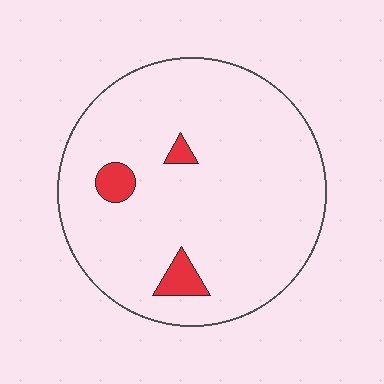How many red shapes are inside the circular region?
3.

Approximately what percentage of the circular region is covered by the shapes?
Approximately 5%.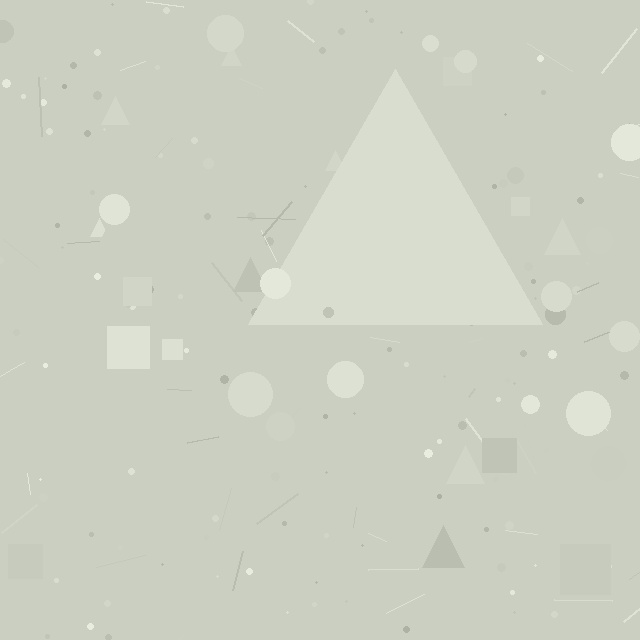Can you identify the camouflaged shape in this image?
The camouflaged shape is a triangle.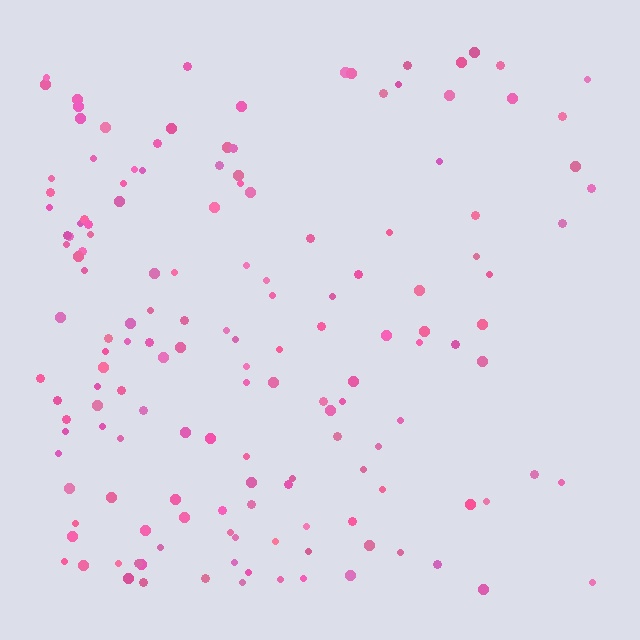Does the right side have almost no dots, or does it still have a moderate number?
Still a moderate number, just noticeably fewer than the left.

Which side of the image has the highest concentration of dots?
The left.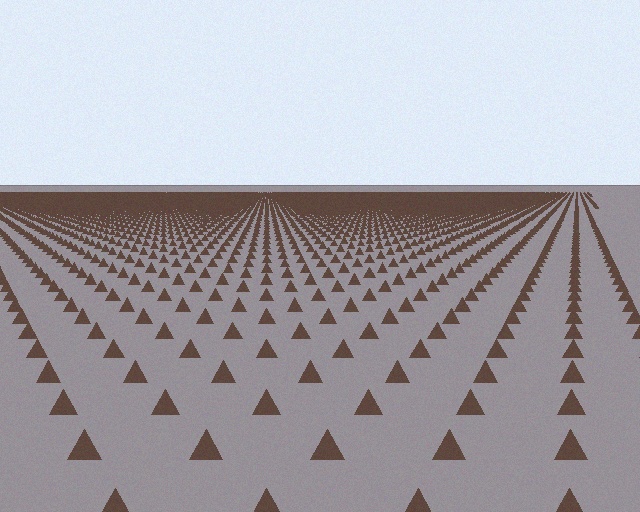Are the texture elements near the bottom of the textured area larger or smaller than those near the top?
Larger. Near the bottom, elements are closer to the viewer and appear at a bigger on-screen size.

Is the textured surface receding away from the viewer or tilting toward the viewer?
The surface is receding away from the viewer. Texture elements get smaller and denser toward the top.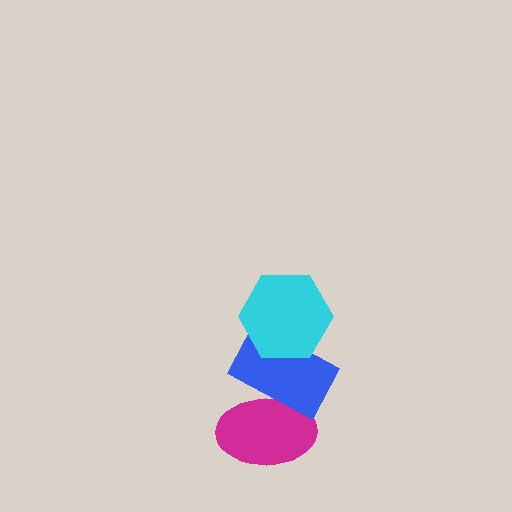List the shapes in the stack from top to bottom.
From top to bottom: the cyan hexagon, the blue rectangle, the magenta ellipse.